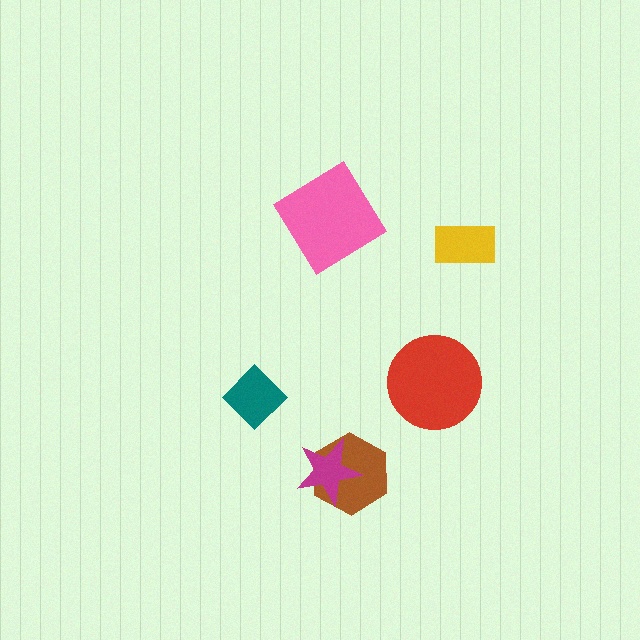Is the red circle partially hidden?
No, no other shape covers it.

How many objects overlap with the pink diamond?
0 objects overlap with the pink diamond.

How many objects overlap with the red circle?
0 objects overlap with the red circle.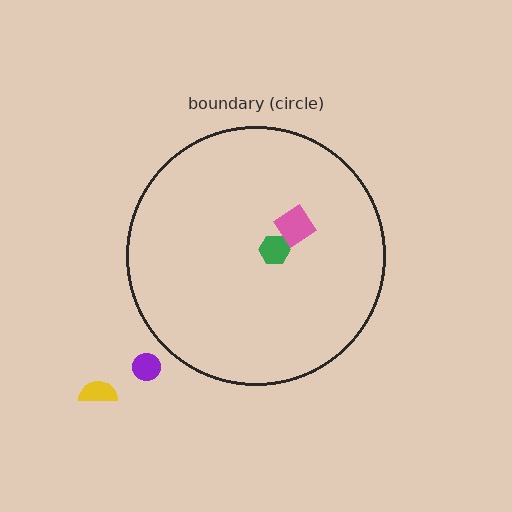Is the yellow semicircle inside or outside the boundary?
Outside.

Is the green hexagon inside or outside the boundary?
Inside.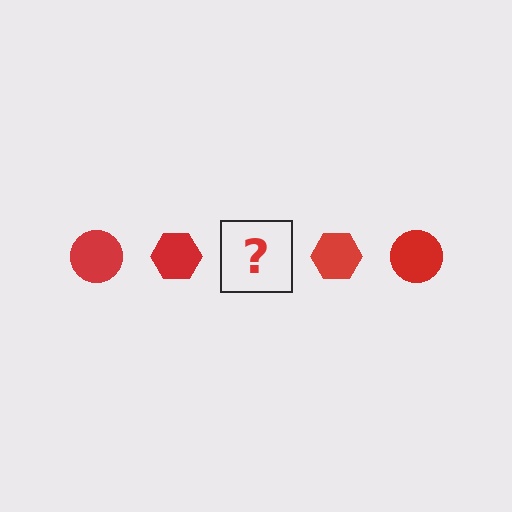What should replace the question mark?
The question mark should be replaced with a red circle.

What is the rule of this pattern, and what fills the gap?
The rule is that the pattern cycles through circle, hexagon shapes in red. The gap should be filled with a red circle.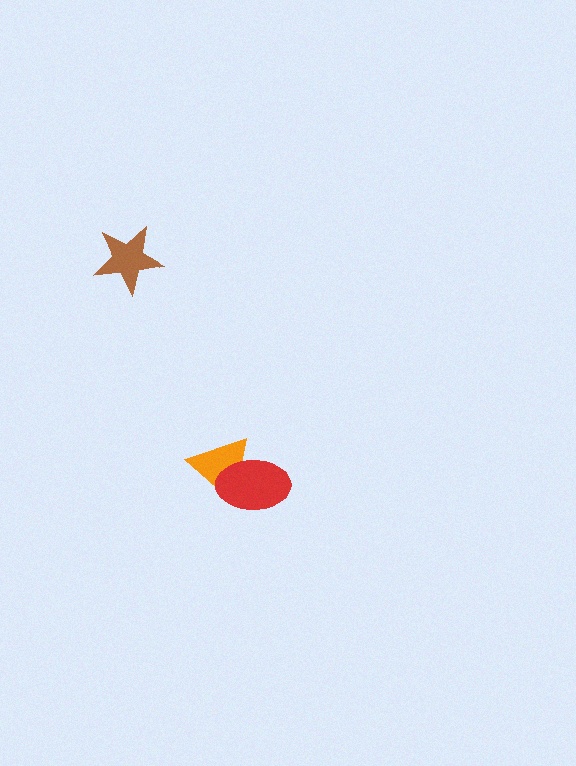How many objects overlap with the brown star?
0 objects overlap with the brown star.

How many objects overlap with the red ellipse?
1 object overlaps with the red ellipse.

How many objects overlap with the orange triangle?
1 object overlaps with the orange triangle.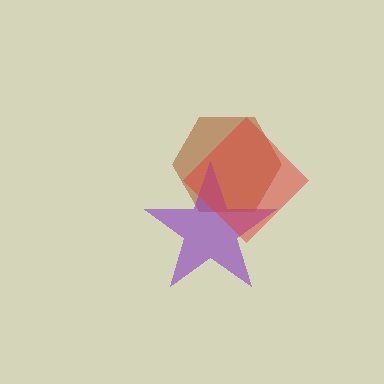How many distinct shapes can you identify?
There are 3 distinct shapes: a brown hexagon, a purple star, a red diamond.